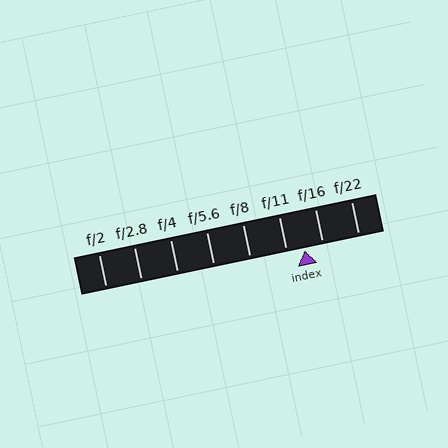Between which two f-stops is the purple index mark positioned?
The index mark is between f/11 and f/16.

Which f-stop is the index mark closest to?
The index mark is closest to f/11.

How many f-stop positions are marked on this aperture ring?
There are 8 f-stop positions marked.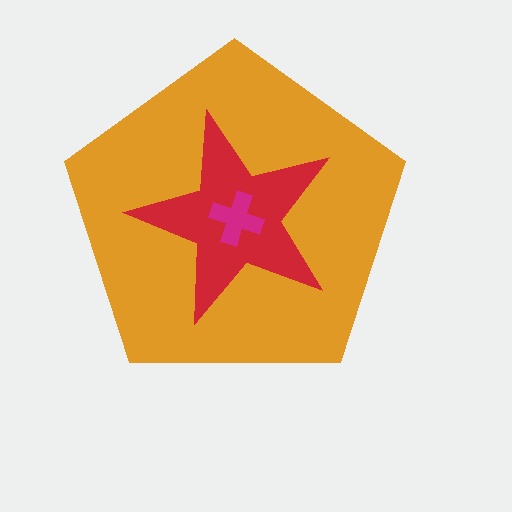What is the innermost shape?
The magenta cross.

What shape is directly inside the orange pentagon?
The red star.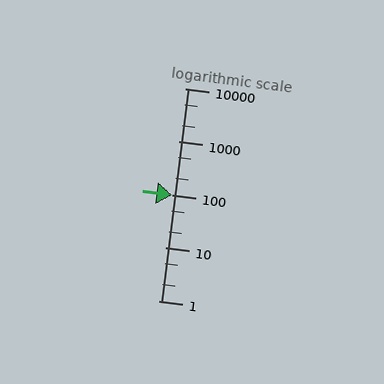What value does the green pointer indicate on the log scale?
The pointer indicates approximately 100.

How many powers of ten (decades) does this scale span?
The scale spans 4 decades, from 1 to 10000.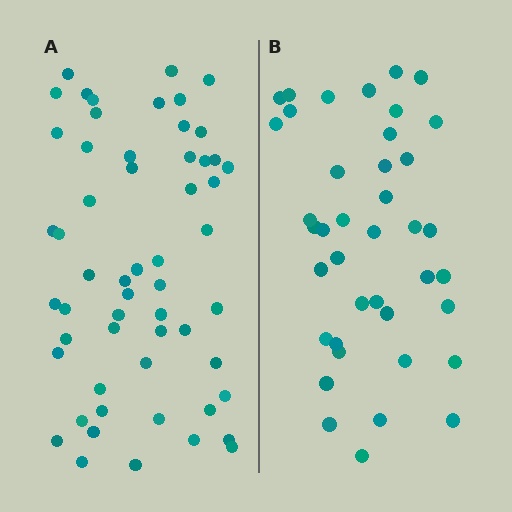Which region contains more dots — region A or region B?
Region A (the left region) has more dots.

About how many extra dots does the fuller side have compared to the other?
Region A has approximately 15 more dots than region B.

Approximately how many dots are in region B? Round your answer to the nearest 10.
About 40 dots.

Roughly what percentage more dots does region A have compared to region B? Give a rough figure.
About 40% more.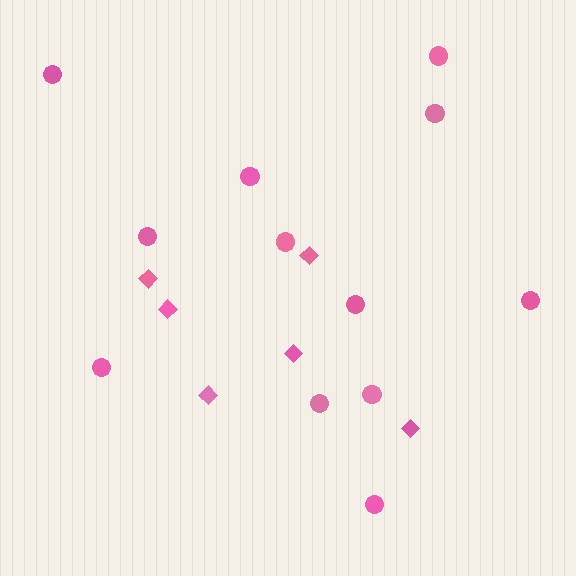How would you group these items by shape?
There are 2 groups: one group of diamonds (6) and one group of circles (12).